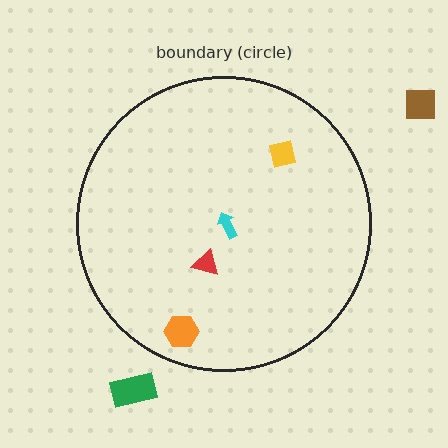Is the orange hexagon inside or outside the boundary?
Inside.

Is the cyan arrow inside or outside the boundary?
Inside.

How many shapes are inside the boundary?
4 inside, 2 outside.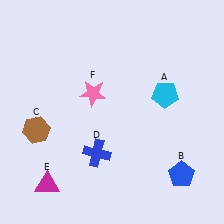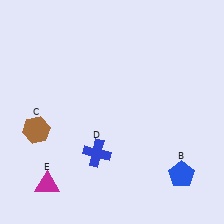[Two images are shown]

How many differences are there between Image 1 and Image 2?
There are 2 differences between the two images.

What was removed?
The pink star (F), the cyan pentagon (A) were removed in Image 2.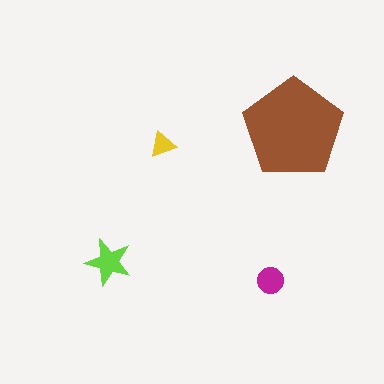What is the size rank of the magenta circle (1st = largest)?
3rd.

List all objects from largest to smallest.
The brown pentagon, the lime star, the magenta circle, the yellow triangle.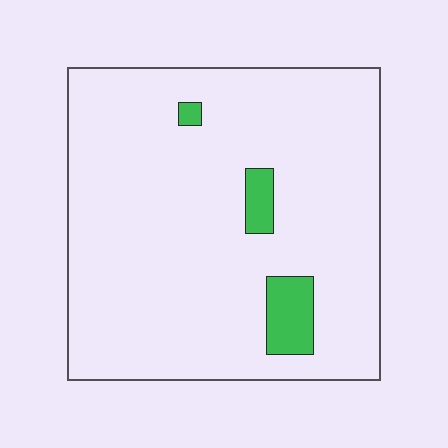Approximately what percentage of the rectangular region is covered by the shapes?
Approximately 5%.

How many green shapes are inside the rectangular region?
3.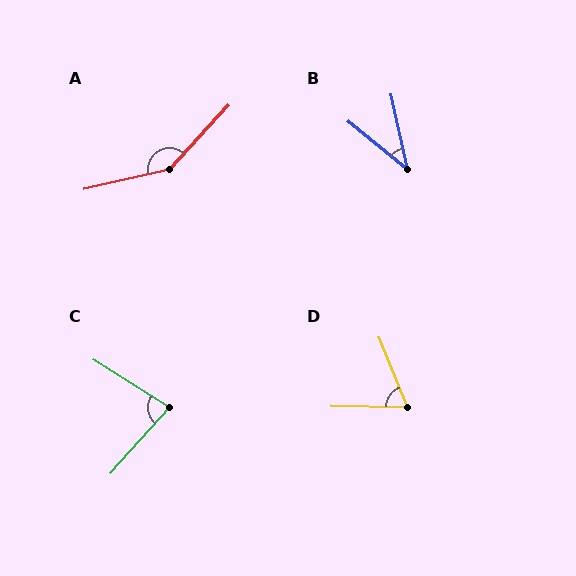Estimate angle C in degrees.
Approximately 81 degrees.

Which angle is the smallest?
B, at approximately 39 degrees.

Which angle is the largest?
A, at approximately 146 degrees.